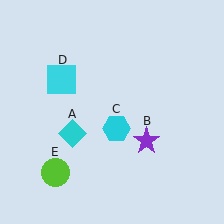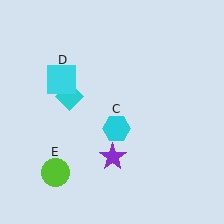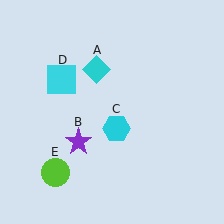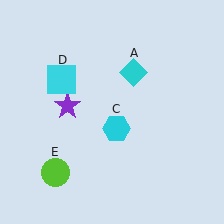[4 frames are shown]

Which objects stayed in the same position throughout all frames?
Cyan hexagon (object C) and cyan square (object D) and lime circle (object E) remained stationary.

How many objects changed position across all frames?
2 objects changed position: cyan diamond (object A), purple star (object B).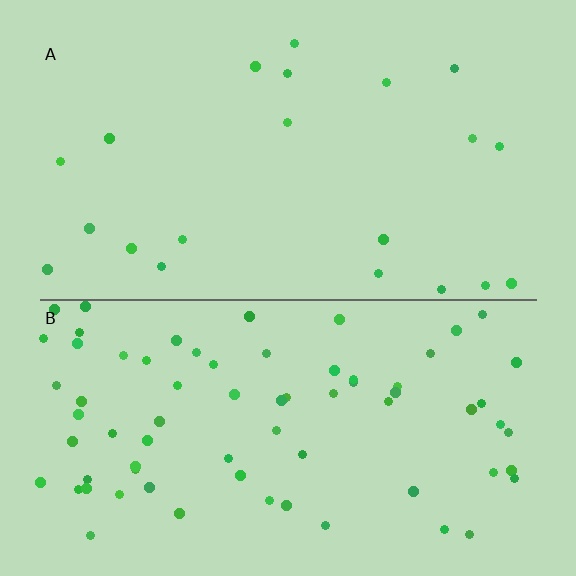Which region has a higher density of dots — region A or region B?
B (the bottom).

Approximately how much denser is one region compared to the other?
Approximately 3.4× — region B over region A.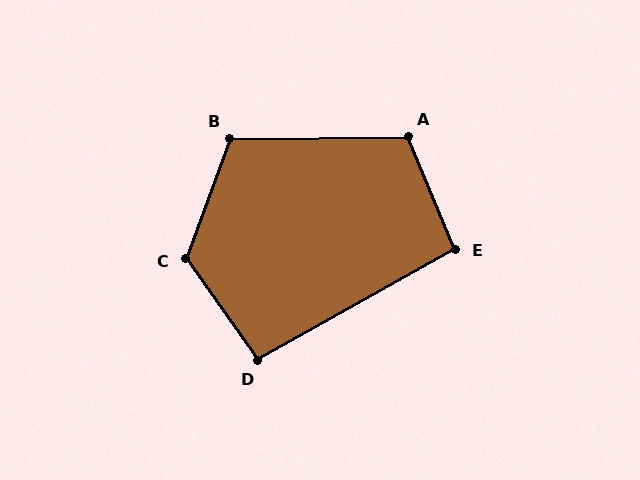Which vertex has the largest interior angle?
C, at approximately 125 degrees.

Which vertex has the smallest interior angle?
D, at approximately 96 degrees.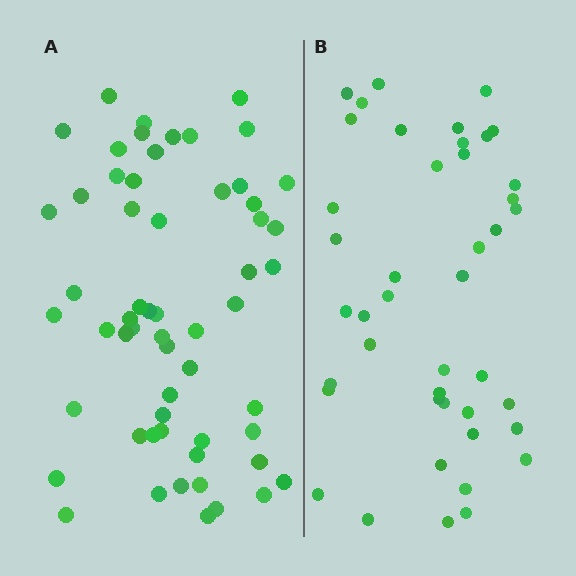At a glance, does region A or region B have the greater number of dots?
Region A (the left region) has more dots.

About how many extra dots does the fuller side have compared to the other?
Region A has approximately 15 more dots than region B.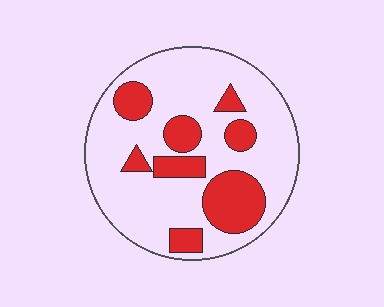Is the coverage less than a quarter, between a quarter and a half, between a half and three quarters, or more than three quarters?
Between a quarter and a half.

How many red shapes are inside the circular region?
8.